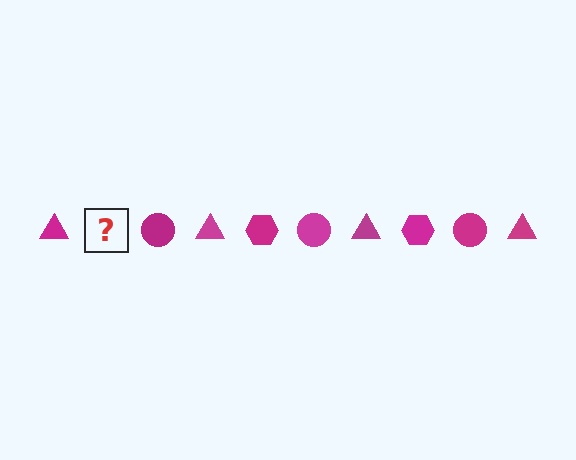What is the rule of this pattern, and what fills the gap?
The rule is that the pattern cycles through triangle, hexagon, circle shapes in magenta. The gap should be filled with a magenta hexagon.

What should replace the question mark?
The question mark should be replaced with a magenta hexagon.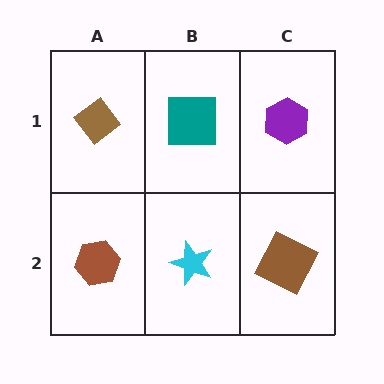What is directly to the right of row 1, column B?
A purple hexagon.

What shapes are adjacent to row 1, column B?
A cyan star (row 2, column B), a brown diamond (row 1, column A), a purple hexagon (row 1, column C).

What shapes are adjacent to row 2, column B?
A teal square (row 1, column B), a brown hexagon (row 2, column A), a brown square (row 2, column C).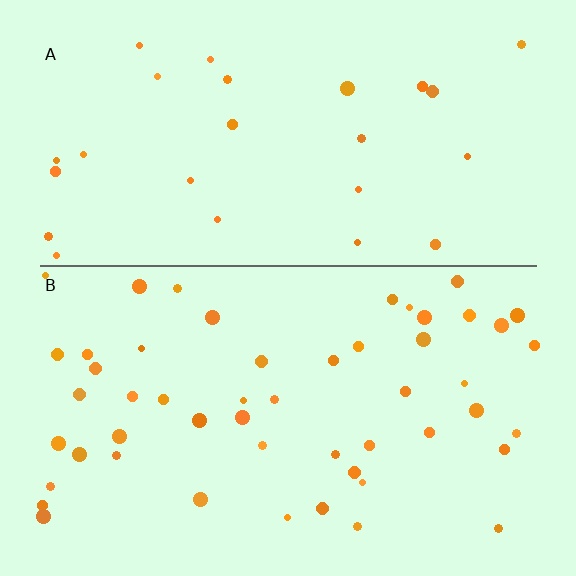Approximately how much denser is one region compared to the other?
Approximately 2.0× — region B over region A.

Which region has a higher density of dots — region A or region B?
B (the bottom).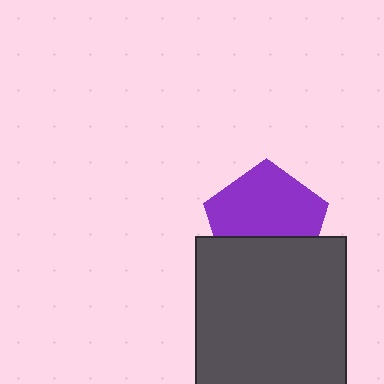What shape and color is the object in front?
The object in front is a dark gray square.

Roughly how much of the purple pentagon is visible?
About half of it is visible (roughly 63%).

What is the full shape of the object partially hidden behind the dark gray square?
The partially hidden object is a purple pentagon.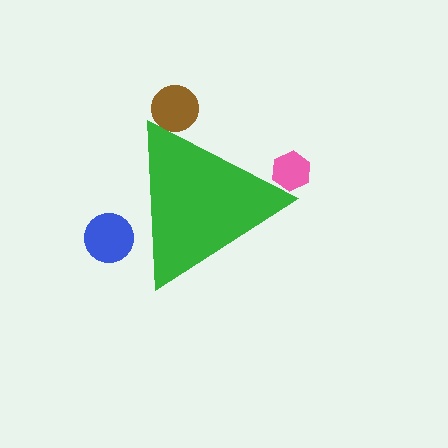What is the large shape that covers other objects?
A green triangle.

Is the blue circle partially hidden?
Yes, the blue circle is partially hidden behind the green triangle.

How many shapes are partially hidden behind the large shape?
3 shapes are partially hidden.